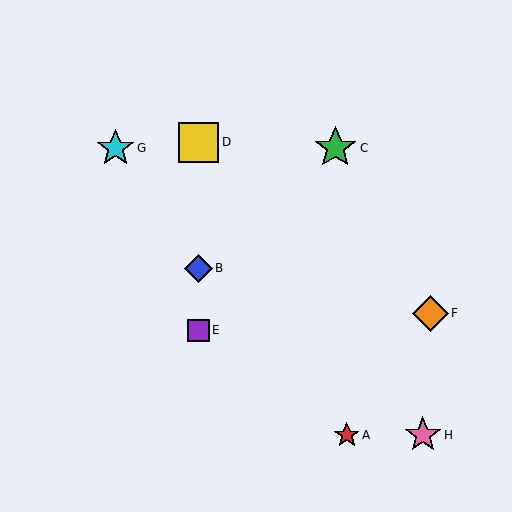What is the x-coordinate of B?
Object B is at x≈199.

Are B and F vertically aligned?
No, B is at x≈199 and F is at x≈430.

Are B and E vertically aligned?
Yes, both are at x≈199.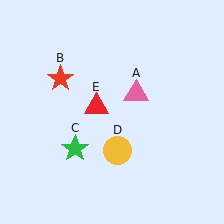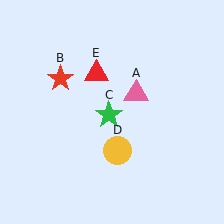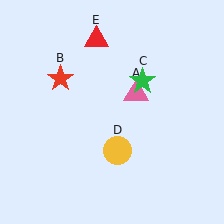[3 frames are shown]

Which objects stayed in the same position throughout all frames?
Pink triangle (object A) and red star (object B) and yellow circle (object D) remained stationary.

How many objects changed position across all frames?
2 objects changed position: green star (object C), red triangle (object E).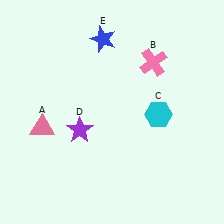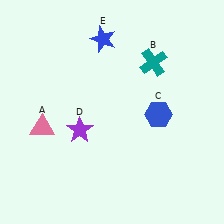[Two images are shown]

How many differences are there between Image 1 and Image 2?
There are 2 differences between the two images.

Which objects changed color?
B changed from pink to teal. C changed from cyan to blue.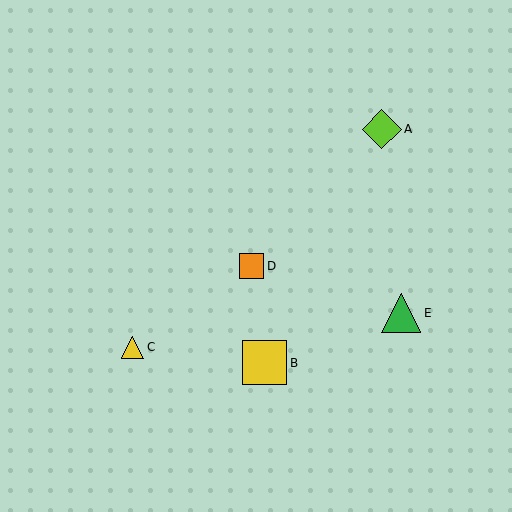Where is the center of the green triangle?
The center of the green triangle is at (401, 313).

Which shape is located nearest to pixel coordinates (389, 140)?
The lime diamond (labeled A) at (382, 129) is nearest to that location.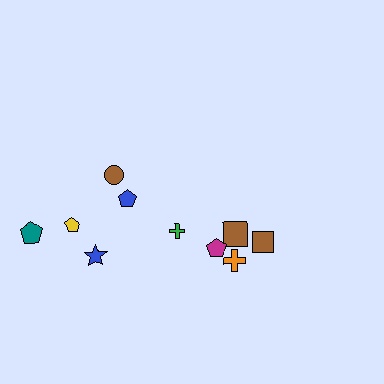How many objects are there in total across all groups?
There are 10 objects.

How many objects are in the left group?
There are 6 objects.